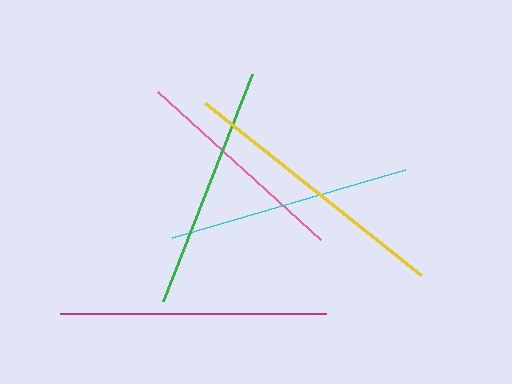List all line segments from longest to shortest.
From longest to shortest: yellow, magenta, green, cyan, pink.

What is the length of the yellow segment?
The yellow segment is approximately 276 pixels long.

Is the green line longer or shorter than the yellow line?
The yellow line is longer than the green line.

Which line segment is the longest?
The yellow line is the longest at approximately 276 pixels.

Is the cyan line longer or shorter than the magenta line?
The magenta line is longer than the cyan line.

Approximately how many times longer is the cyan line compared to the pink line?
The cyan line is approximately 1.1 times the length of the pink line.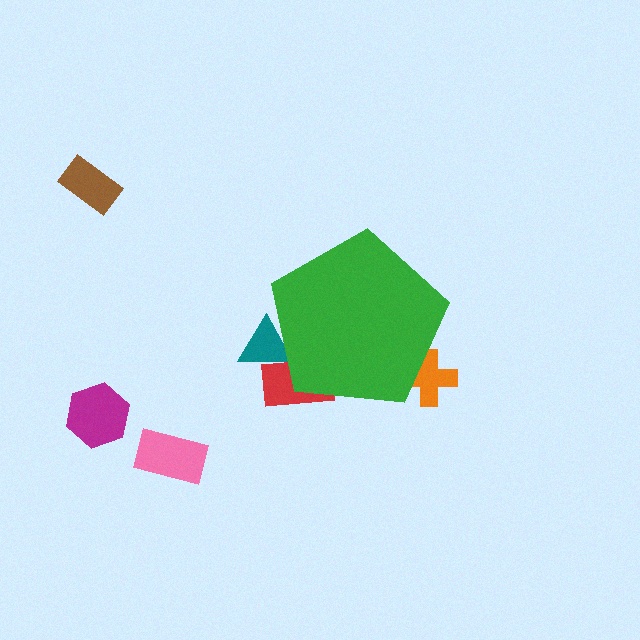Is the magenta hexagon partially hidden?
No, the magenta hexagon is fully visible.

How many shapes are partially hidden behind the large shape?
3 shapes are partially hidden.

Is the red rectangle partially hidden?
Yes, the red rectangle is partially hidden behind the green pentagon.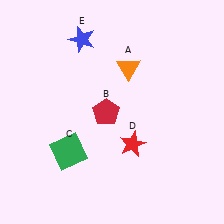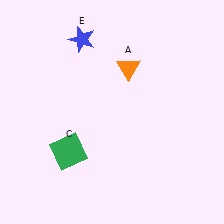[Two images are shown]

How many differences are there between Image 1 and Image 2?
There are 2 differences between the two images.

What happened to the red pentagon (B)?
The red pentagon (B) was removed in Image 2. It was in the bottom-left area of Image 1.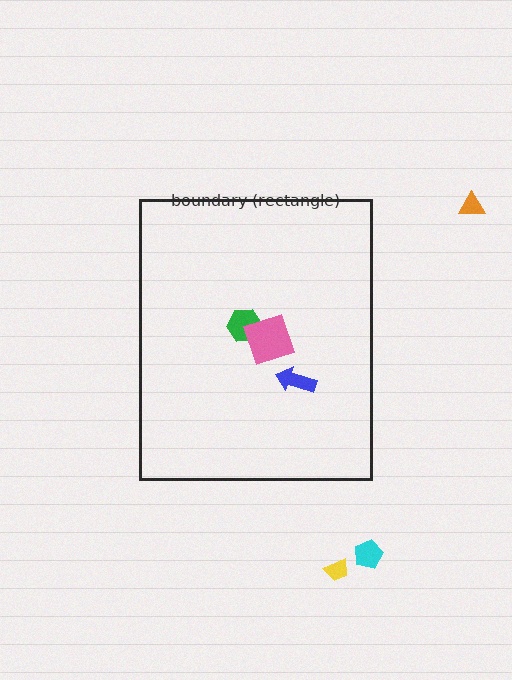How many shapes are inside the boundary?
4 inside, 3 outside.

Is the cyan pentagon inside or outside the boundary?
Outside.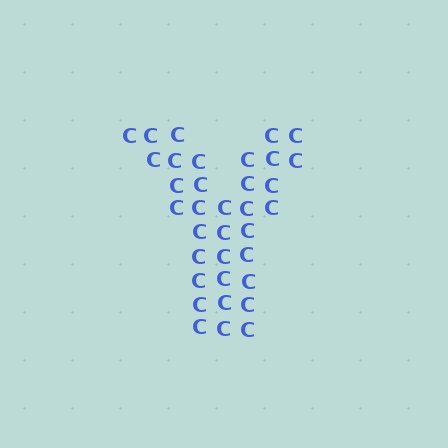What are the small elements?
The small elements are letter C's.